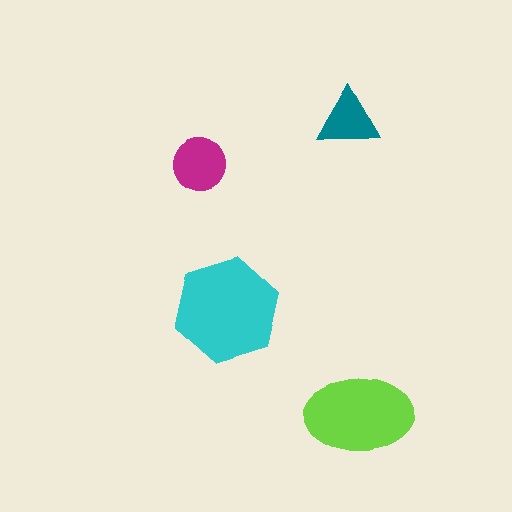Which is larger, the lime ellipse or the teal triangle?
The lime ellipse.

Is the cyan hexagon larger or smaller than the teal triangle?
Larger.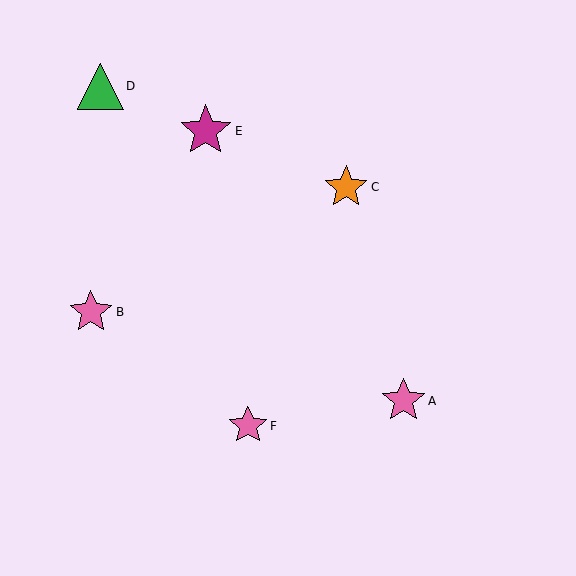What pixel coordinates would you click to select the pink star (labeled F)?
Click at (248, 426) to select the pink star F.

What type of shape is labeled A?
Shape A is a pink star.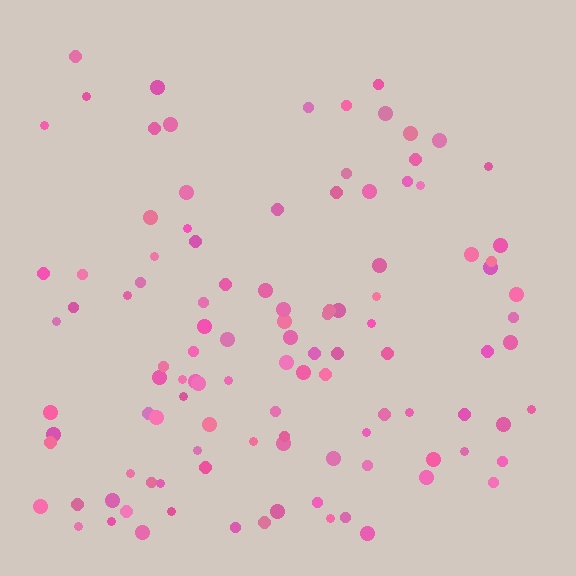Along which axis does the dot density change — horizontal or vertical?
Vertical.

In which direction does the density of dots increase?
From top to bottom, with the bottom side densest.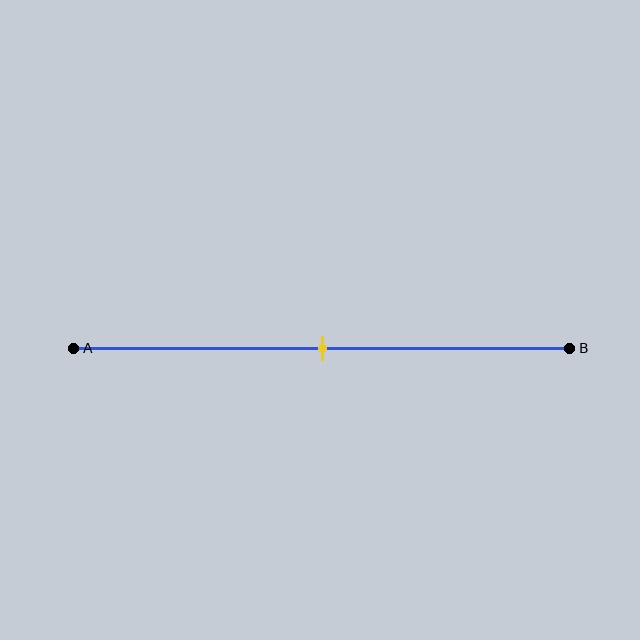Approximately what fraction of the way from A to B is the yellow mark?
The yellow mark is approximately 50% of the way from A to B.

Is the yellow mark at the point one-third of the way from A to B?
No, the mark is at about 50% from A, not at the 33% one-third point.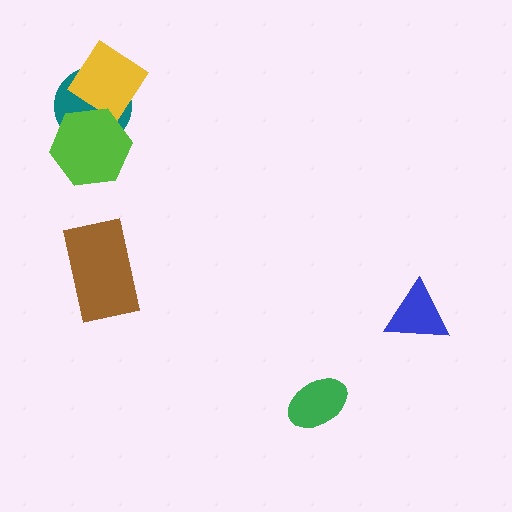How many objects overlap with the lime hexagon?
2 objects overlap with the lime hexagon.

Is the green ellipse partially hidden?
No, no other shape covers it.